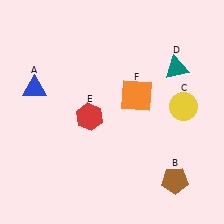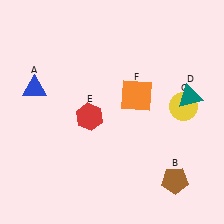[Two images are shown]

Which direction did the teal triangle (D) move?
The teal triangle (D) moved down.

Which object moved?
The teal triangle (D) moved down.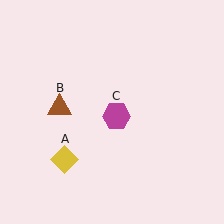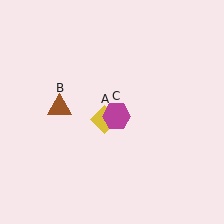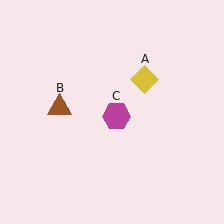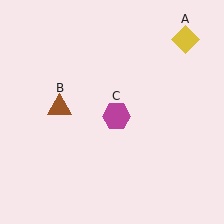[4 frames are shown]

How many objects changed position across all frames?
1 object changed position: yellow diamond (object A).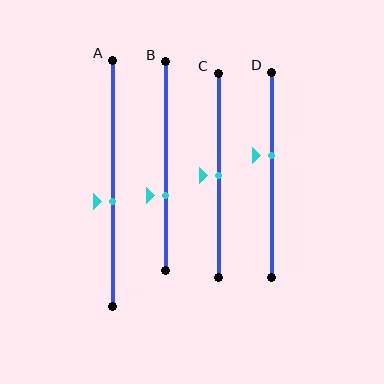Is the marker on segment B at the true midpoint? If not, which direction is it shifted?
No, the marker on segment B is shifted downward by about 14% of the segment length.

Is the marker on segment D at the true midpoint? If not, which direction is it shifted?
No, the marker on segment D is shifted upward by about 9% of the segment length.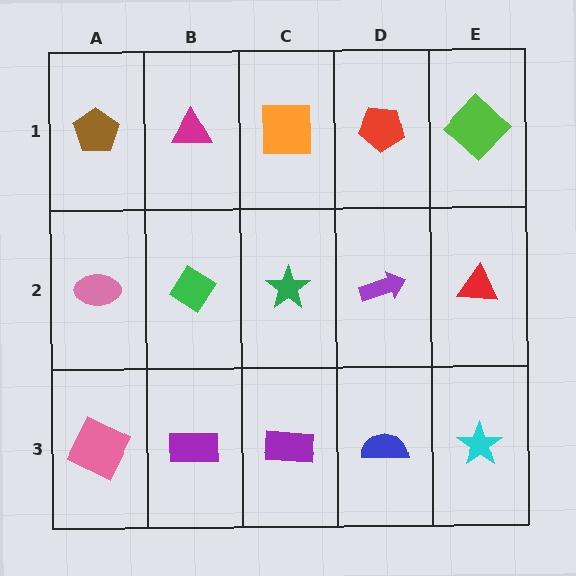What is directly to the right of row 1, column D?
A lime diamond.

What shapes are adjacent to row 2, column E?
A lime diamond (row 1, column E), a cyan star (row 3, column E), a purple arrow (row 2, column D).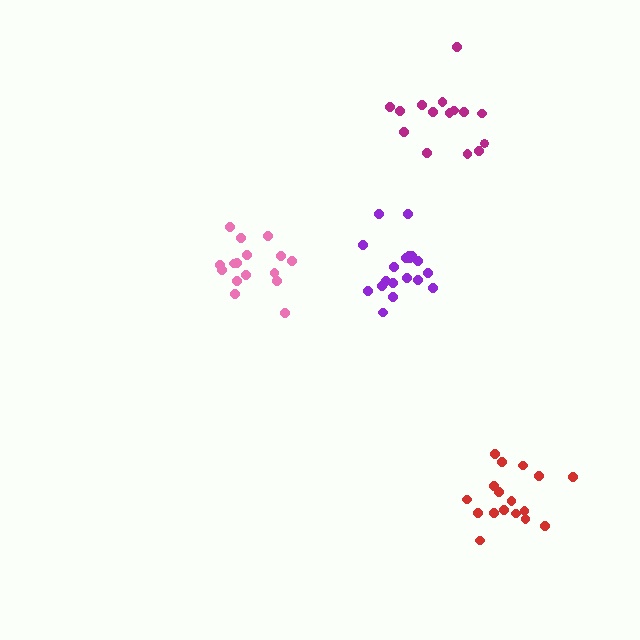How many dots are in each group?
Group 1: 19 dots, Group 2: 15 dots, Group 3: 17 dots, Group 4: 16 dots (67 total).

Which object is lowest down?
The red cluster is bottommost.